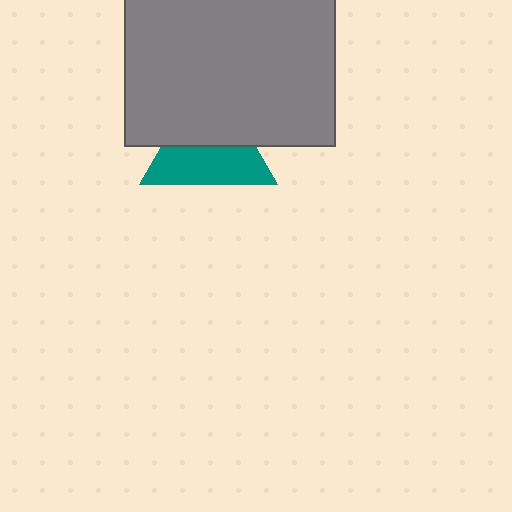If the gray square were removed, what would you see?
You would see the complete teal triangle.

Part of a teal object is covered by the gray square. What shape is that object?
It is a triangle.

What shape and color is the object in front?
The object in front is a gray square.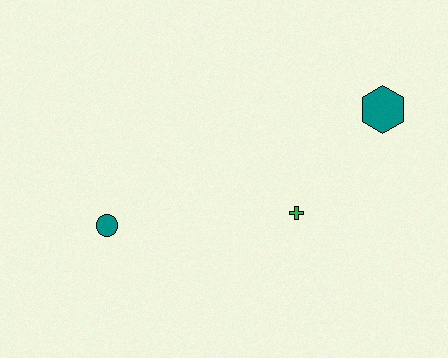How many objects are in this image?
There are 3 objects.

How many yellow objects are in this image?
There are no yellow objects.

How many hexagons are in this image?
There is 1 hexagon.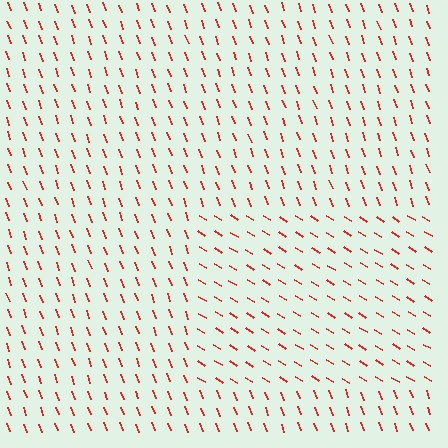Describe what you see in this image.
The image is filled with small red line segments. A rectangle region in the image has lines oriented differently from the surrounding lines, creating a visible texture boundary.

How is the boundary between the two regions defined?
The boundary is defined purely by a change in line orientation (approximately 39 degrees difference). All lines are the same color and thickness.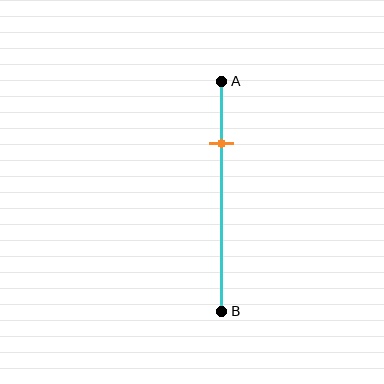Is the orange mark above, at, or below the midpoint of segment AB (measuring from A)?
The orange mark is above the midpoint of segment AB.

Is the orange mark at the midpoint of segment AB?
No, the mark is at about 25% from A, not at the 50% midpoint.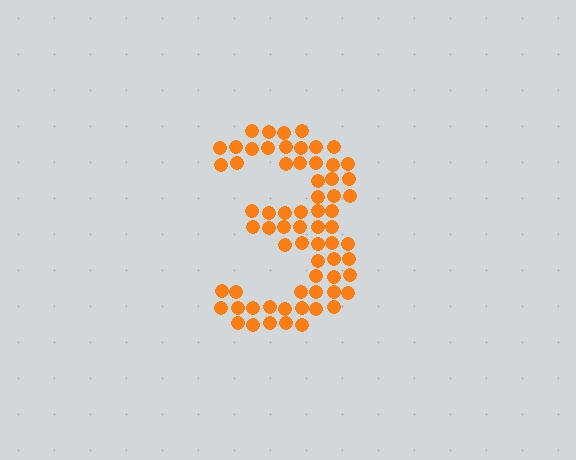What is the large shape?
The large shape is the digit 3.